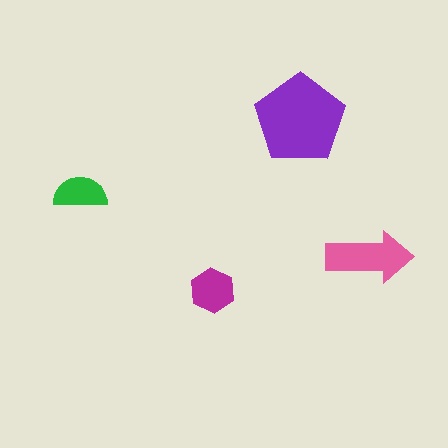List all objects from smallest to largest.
The green semicircle, the magenta hexagon, the pink arrow, the purple pentagon.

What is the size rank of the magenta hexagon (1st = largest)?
3rd.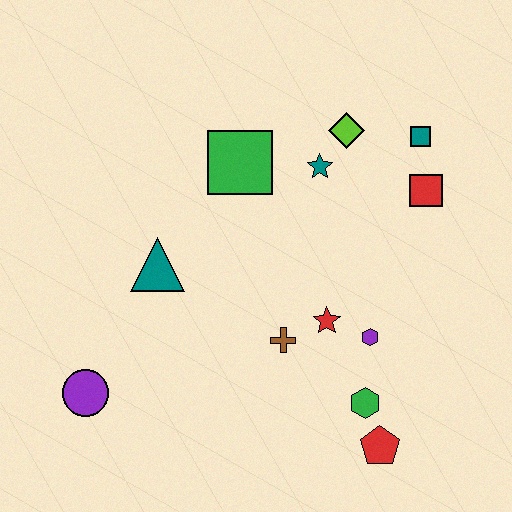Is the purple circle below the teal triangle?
Yes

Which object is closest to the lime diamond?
The teal star is closest to the lime diamond.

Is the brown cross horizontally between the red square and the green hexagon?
No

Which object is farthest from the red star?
The purple circle is farthest from the red star.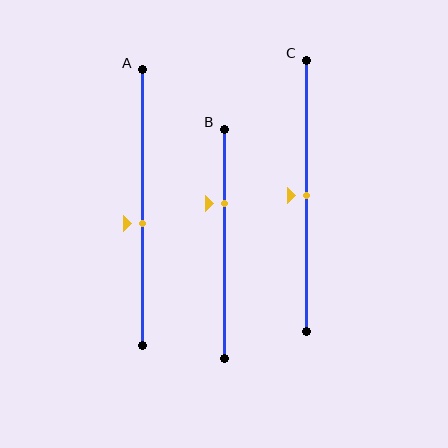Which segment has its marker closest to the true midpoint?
Segment C has its marker closest to the true midpoint.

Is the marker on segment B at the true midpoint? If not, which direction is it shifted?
No, the marker on segment B is shifted upward by about 18% of the segment length.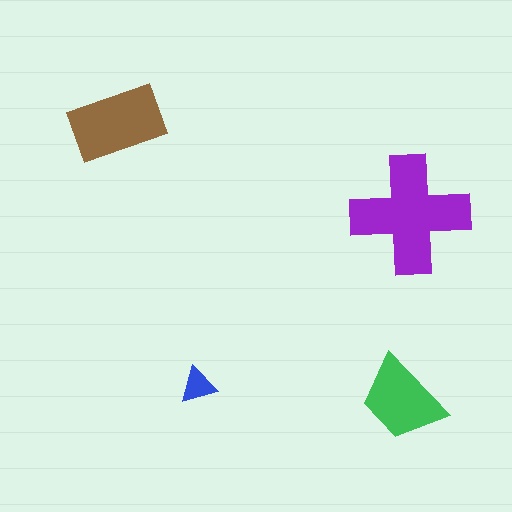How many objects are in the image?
There are 4 objects in the image.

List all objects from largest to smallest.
The purple cross, the brown rectangle, the green trapezoid, the blue triangle.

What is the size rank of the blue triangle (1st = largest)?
4th.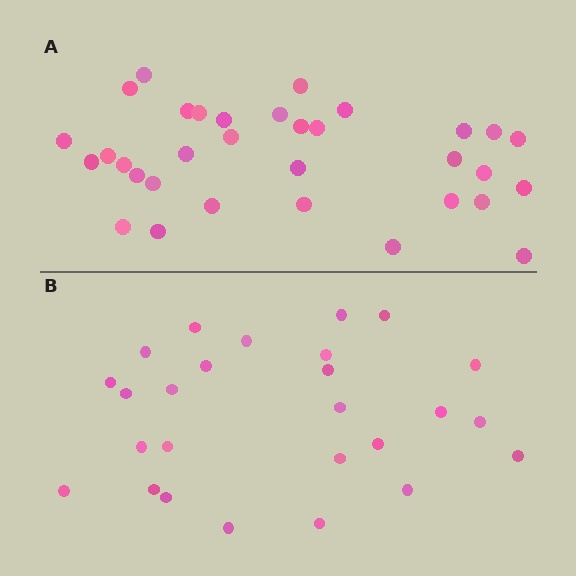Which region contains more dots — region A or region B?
Region A (the top region) has more dots.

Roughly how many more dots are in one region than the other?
Region A has roughly 8 or so more dots than region B.